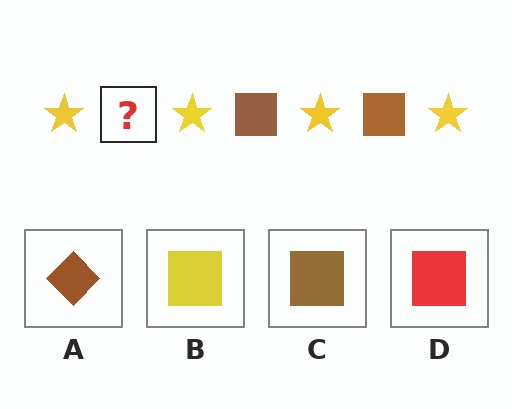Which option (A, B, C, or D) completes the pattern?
C.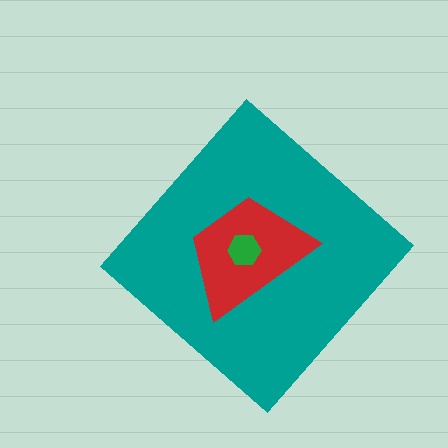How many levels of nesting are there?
3.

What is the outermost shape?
The teal diamond.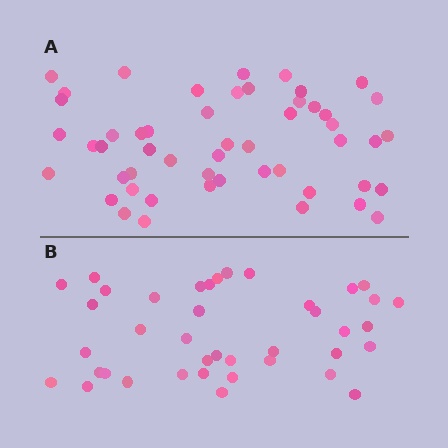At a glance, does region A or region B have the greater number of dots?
Region A (the top region) has more dots.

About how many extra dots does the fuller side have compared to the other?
Region A has roughly 12 or so more dots than region B.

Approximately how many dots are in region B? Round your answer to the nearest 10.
About 40 dots.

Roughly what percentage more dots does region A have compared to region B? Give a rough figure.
About 30% more.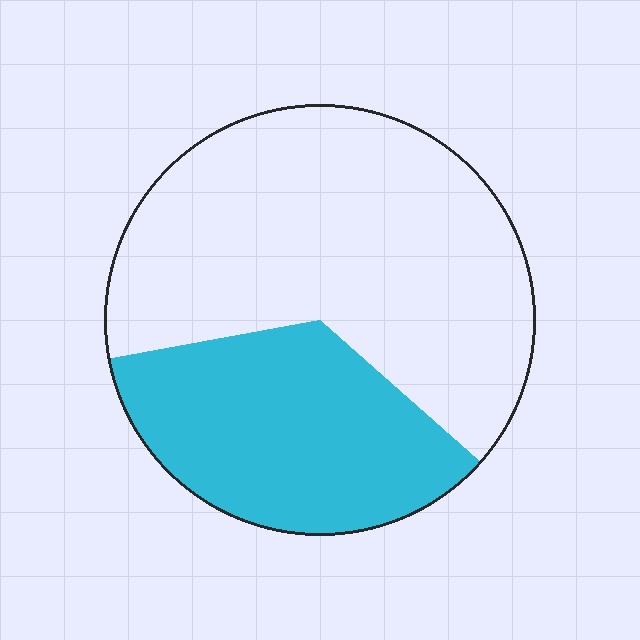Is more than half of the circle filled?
No.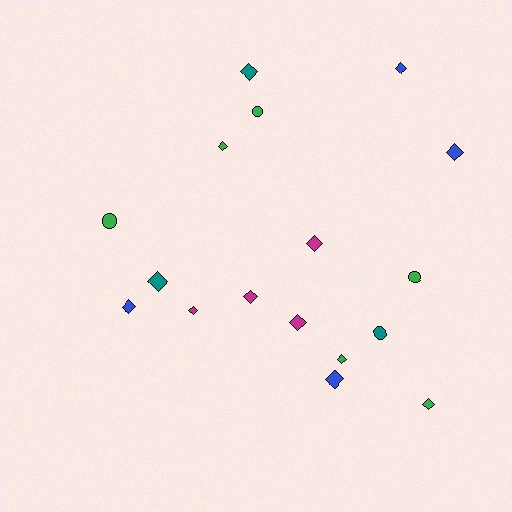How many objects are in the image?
There are 17 objects.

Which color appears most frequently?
Green, with 6 objects.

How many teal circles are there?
There is 1 teal circle.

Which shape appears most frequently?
Diamond, with 13 objects.